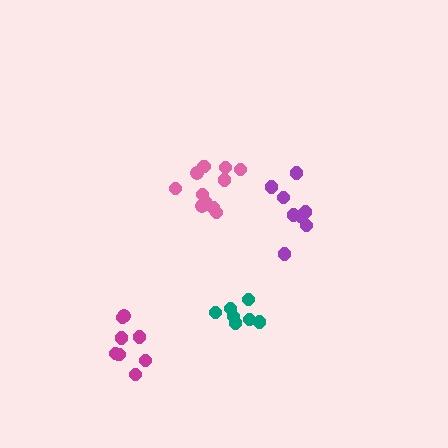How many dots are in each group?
Group 1: 7 dots, Group 2: 11 dots, Group 3: 8 dots, Group 4: 8 dots (34 total).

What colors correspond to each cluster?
The clusters are colored: teal, pink, purple, magenta.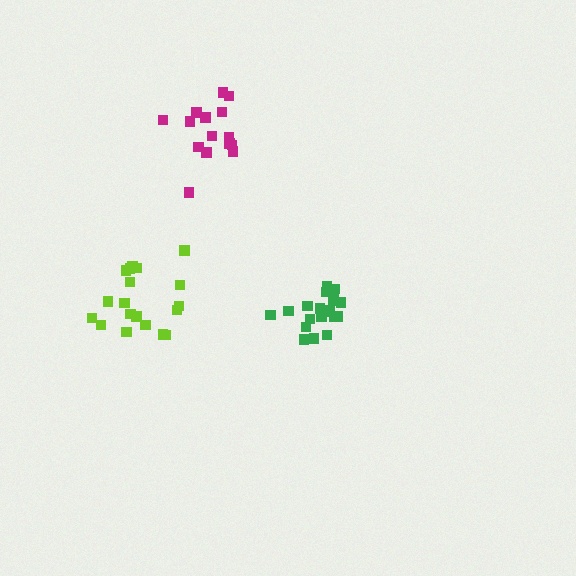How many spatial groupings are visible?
There are 3 spatial groupings.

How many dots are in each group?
Group 1: 15 dots, Group 2: 20 dots, Group 3: 19 dots (54 total).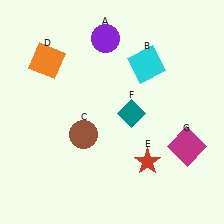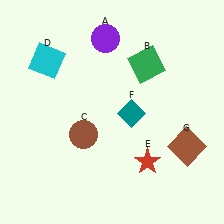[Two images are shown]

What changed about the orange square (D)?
In Image 1, D is orange. In Image 2, it changed to cyan.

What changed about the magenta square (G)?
In Image 1, G is magenta. In Image 2, it changed to brown.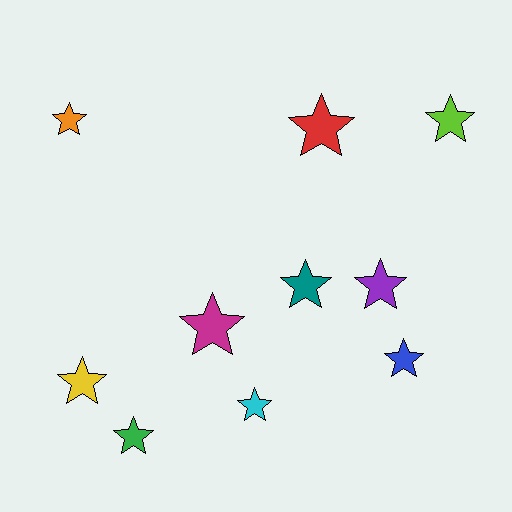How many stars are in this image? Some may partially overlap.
There are 10 stars.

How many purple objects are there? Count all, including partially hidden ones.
There is 1 purple object.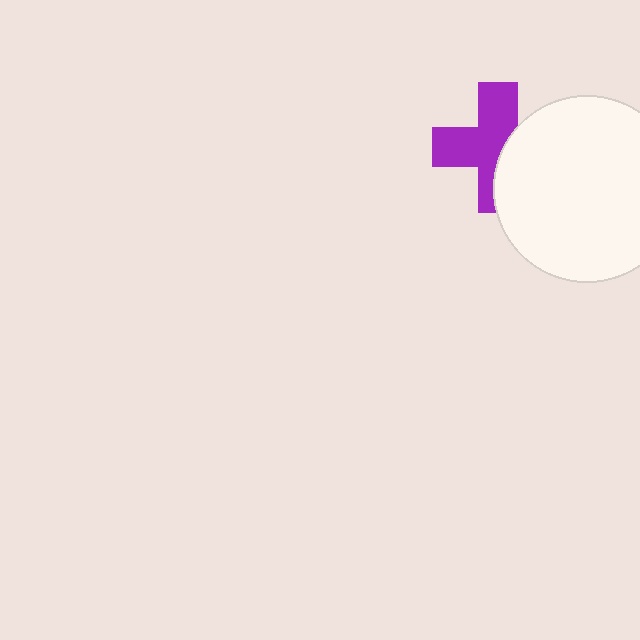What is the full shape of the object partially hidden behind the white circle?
The partially hidden object is a purple cross.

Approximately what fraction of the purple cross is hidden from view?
Roughly 39% of the purple cross is hidden behind the white circle.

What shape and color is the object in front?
The object in front is a white circle.